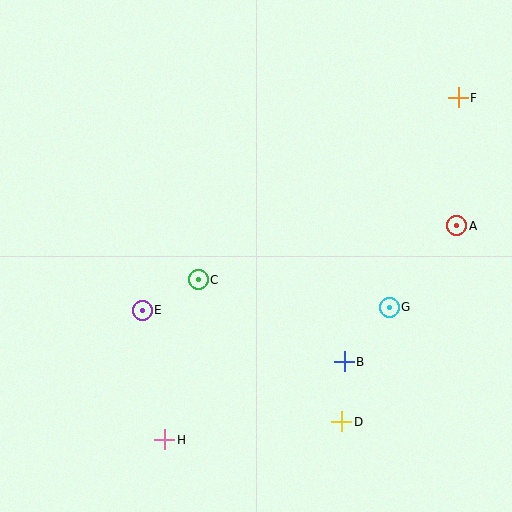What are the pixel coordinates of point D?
Point D is at (342, 422).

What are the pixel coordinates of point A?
Point A is at (457, 226).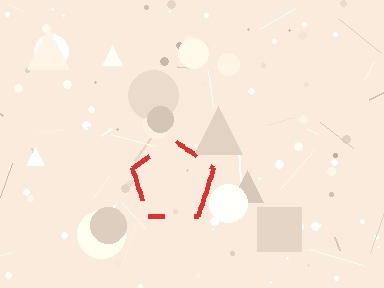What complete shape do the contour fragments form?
The contour fragments form a pentagon.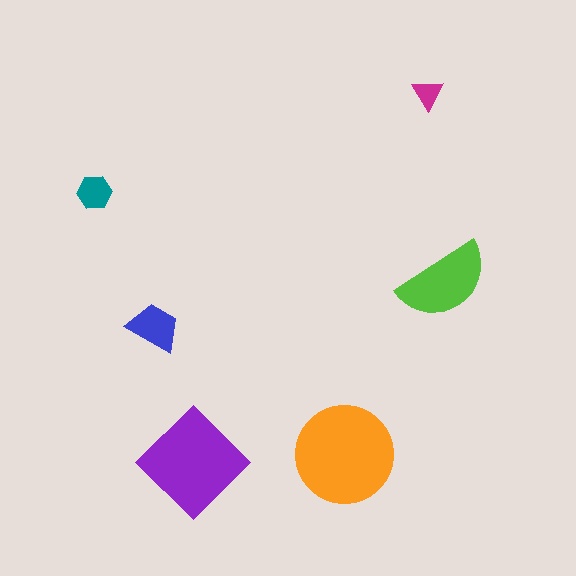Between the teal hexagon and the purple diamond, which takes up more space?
The purple diamond.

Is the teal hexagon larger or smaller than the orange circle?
Smaller.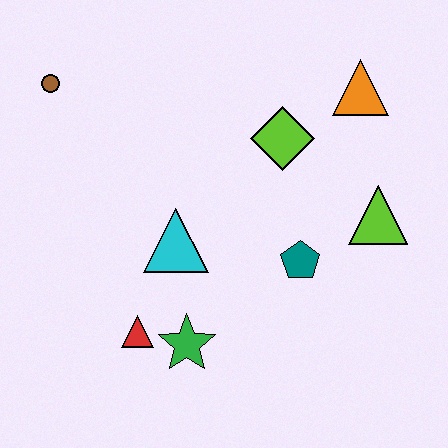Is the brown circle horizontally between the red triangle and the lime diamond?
No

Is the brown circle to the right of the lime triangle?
No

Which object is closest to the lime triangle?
The teal pentagon is closest to the lime triangle.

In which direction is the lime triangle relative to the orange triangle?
The lime triangle is below the orange triangle.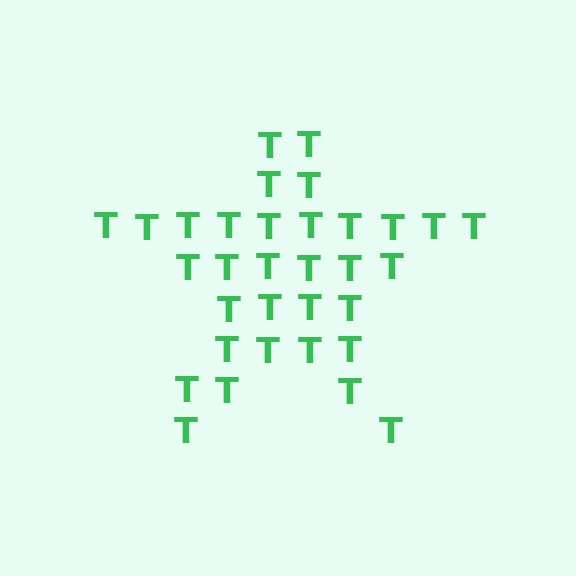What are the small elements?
The small elements are letter T's.